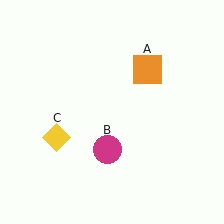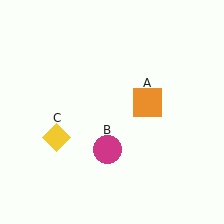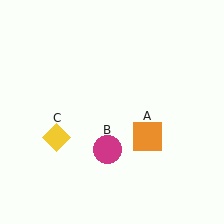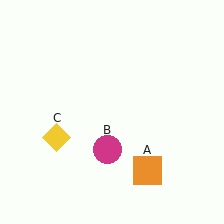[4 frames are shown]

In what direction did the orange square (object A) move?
The orange square (object A) moved down.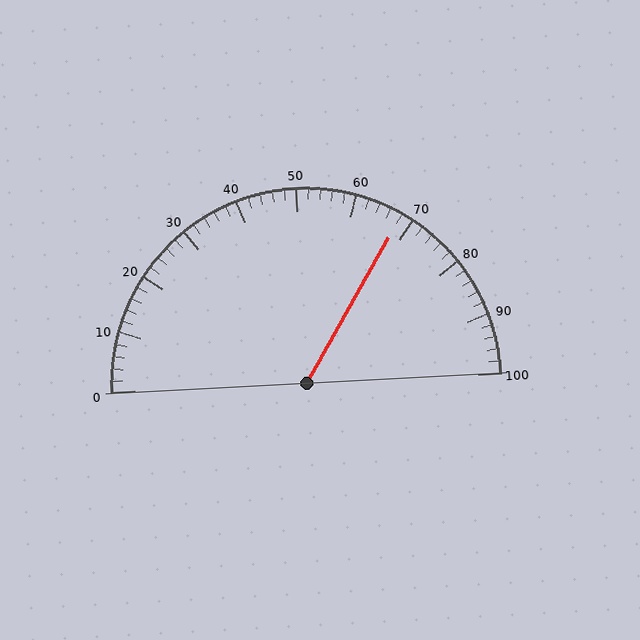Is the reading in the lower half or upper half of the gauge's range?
The reading is in the upper half of the range (0 to 100).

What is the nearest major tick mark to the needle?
The nearest major tick mark is 70.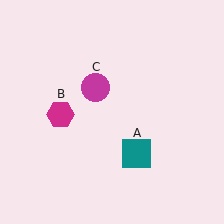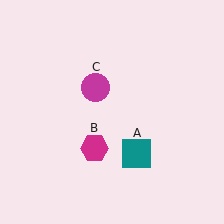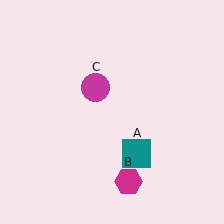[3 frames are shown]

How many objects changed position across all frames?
1 object changed position: magenta hexagon (object B).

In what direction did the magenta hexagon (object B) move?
The magenta hexagon (object B) moved down and to the right.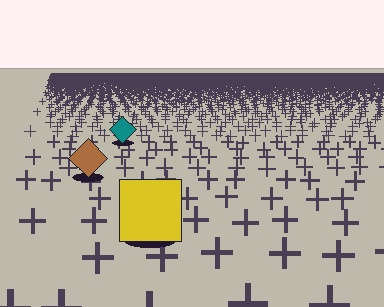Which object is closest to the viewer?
The yellow square is closest. The texture marks near it are larger and more spread out.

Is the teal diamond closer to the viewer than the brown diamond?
No. The brown diamond is closer — you can tell from the texture gradient: the ground texture is coarser near it.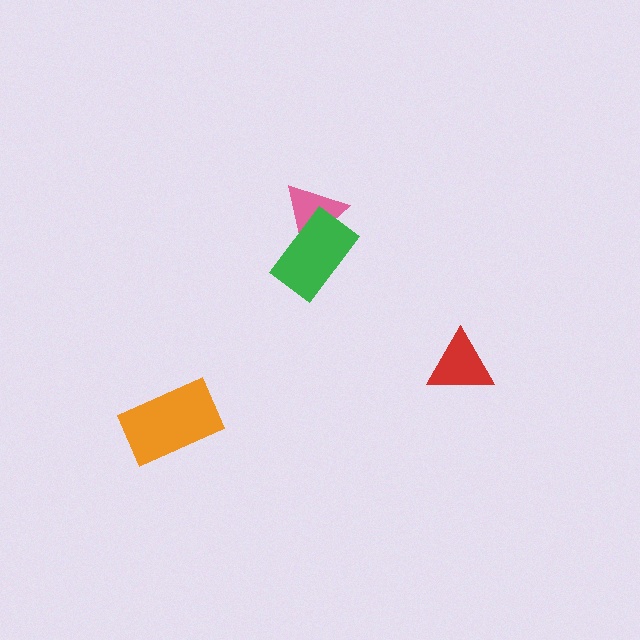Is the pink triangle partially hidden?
Yes, it is partially covered by another shape.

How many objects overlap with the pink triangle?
1 object overlaps with the pink triangle.